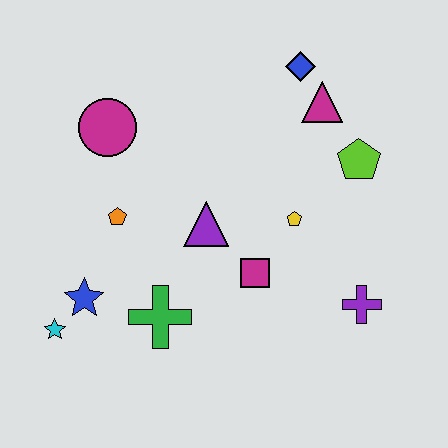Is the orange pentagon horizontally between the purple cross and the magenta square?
No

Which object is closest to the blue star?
The cyan star is closest to the blue star.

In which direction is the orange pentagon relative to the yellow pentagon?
The orange pentagon is to the left of the yellow pentagon.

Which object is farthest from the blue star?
The blue diamond is farthest from the blue star.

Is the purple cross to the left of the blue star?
No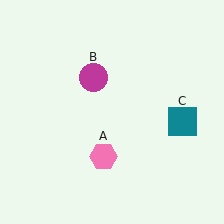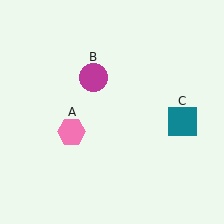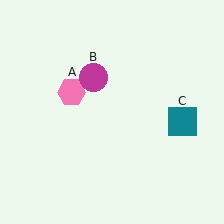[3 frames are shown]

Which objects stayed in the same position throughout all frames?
Magenta circle (object B) and teal square (object C) remained stationary.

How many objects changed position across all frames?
1 object changed position: pink hexagon (object A).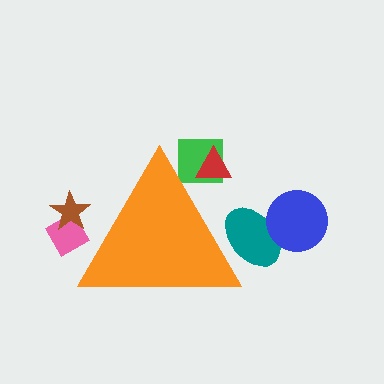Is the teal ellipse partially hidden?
Yes, the teal ellipse is partially hidden behind the orange triangle.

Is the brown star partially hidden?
Yes, the brown star is partially hidden behind the orange triangle.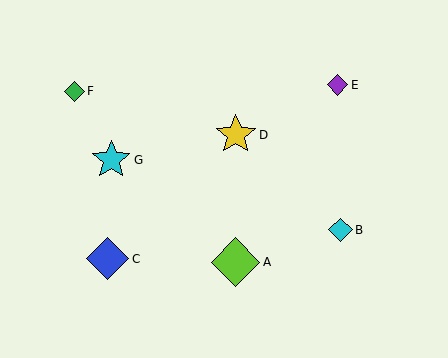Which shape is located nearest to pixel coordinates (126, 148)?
The cyan star (labeled G) at (111, 160) is nearest to that location.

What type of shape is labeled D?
Shape D is a yellow star.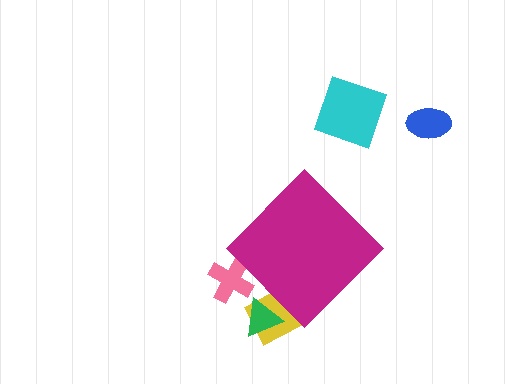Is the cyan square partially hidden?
No, the cyan square is fully visible.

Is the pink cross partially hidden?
Yes, the pink cross is partially hidden behind the magenta diamond.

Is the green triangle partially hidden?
Yes, the green triangle is partially hidden behind the magenta diamond.